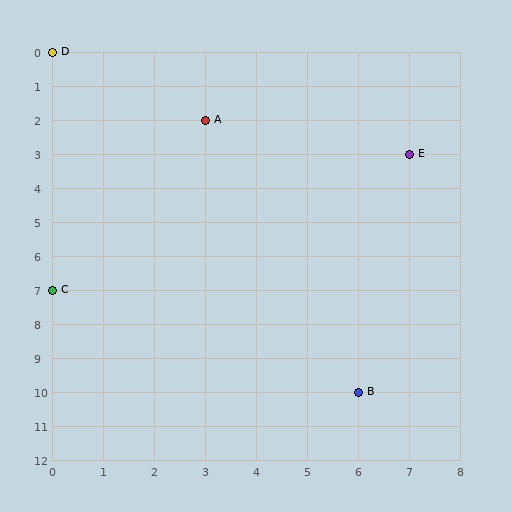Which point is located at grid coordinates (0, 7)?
Point C is at (0, 7).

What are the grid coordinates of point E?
Point E is at grid coordinates (7, 3).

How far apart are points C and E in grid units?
Points C and E are 7 columns and 4 rows apart (about 8.1 grid units diagonally).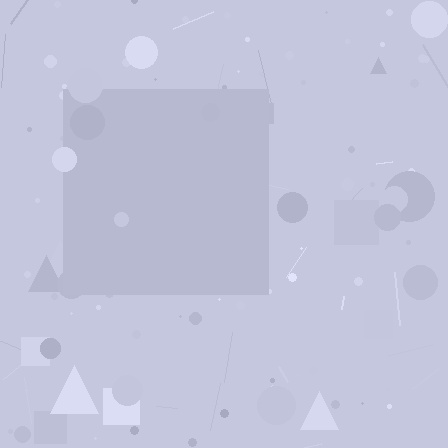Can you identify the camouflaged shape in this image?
The camouflaged shape is a square.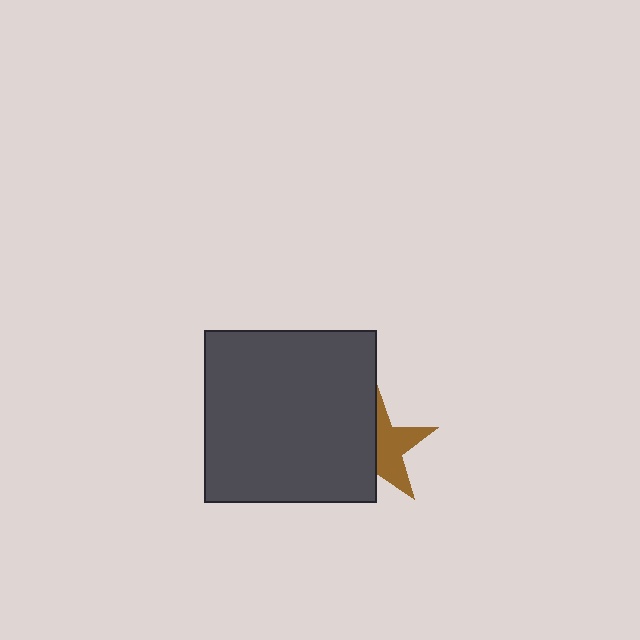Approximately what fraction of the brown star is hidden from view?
Roughly 51% of the brown star is hidden behind the dark gray square.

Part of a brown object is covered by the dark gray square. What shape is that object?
It is a star.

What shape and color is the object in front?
The object in front is a dark gray square.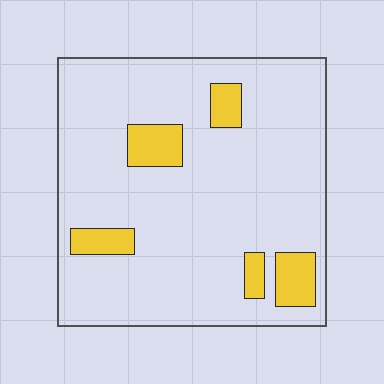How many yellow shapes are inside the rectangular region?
5.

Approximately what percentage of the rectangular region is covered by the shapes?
Approximately 10%.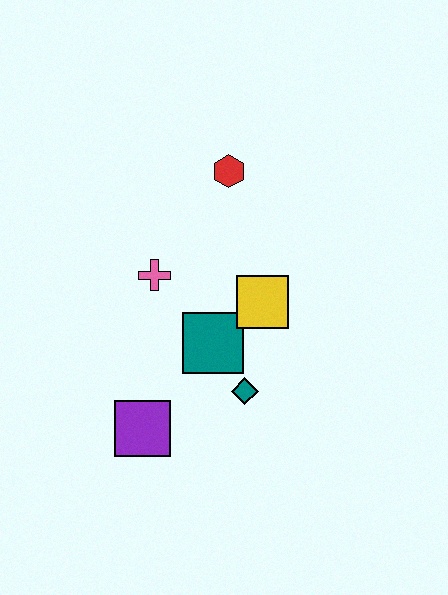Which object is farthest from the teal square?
The red hexagon is farthest from the teal square.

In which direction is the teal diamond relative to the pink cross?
The teal diamond is below the pink cross.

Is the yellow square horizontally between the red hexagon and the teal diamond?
No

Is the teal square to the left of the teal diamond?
Yes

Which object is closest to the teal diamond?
The teal square is closest to the teal diamond.